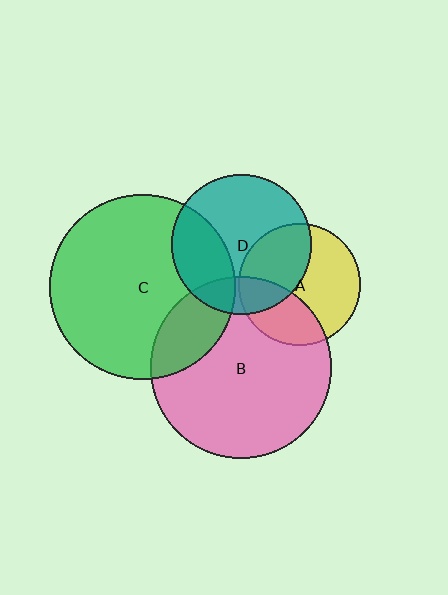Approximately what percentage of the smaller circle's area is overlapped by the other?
Approximately 30%.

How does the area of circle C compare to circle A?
Approximately 2.3 times.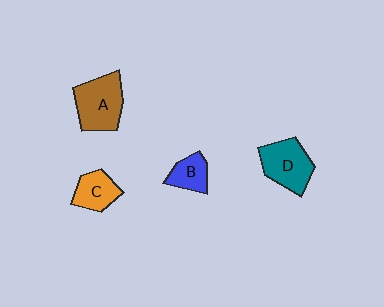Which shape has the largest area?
Shape A (brown).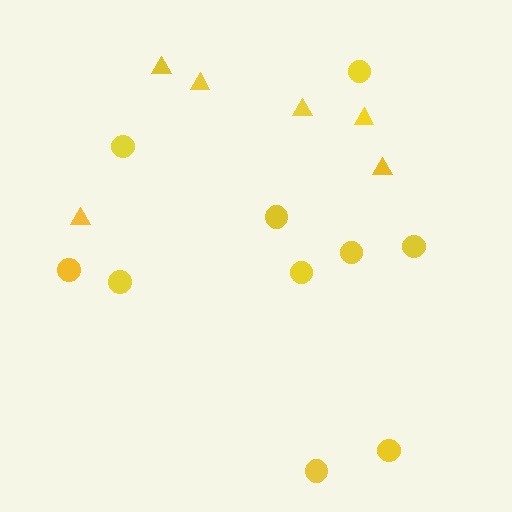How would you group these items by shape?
There are 2 groups: one group of circles (10) and one group of triangles (6).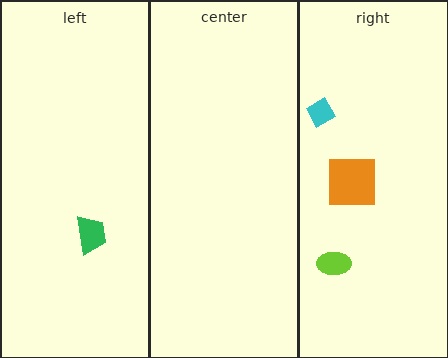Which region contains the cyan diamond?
The right region.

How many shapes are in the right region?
3.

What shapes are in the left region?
The green trapezoid.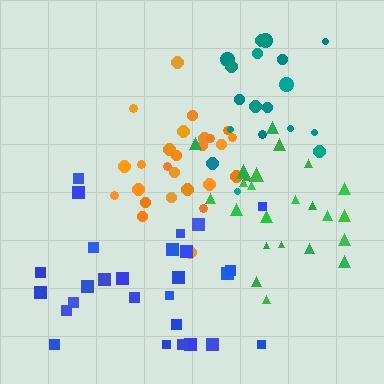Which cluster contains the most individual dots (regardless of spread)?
Blue (27).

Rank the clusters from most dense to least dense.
orange, teal, green, blue.